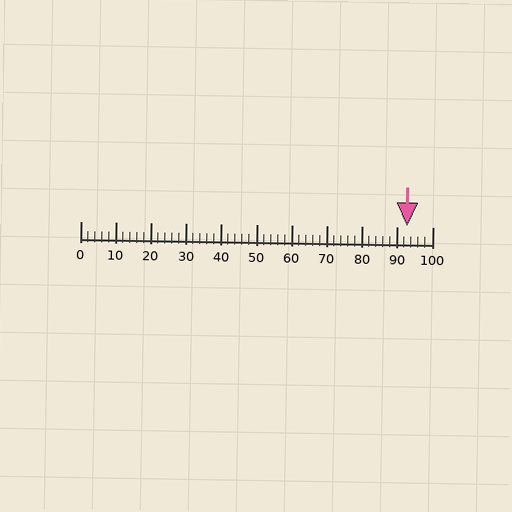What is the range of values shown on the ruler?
The ruler shows values from 0 to 100.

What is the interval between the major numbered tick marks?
The major tick marks are spaced 10 units apart.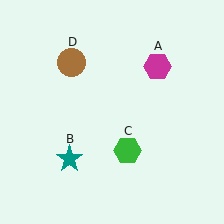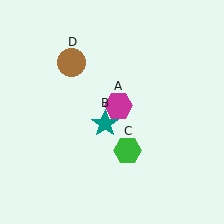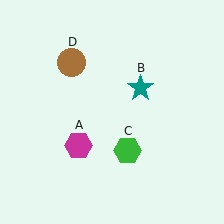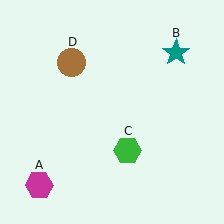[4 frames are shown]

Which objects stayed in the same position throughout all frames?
Green hexagon (object C) and brown circle (object D) remained stationary.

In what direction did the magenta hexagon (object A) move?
The magenta hexagon (object A) moved down and to the left.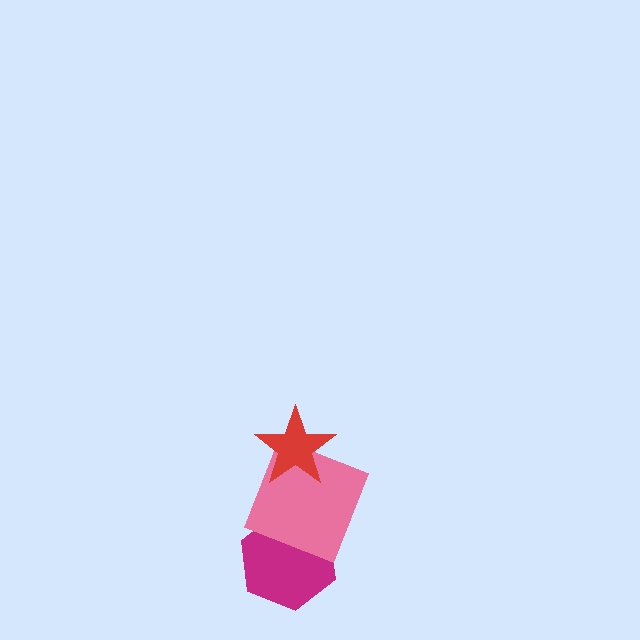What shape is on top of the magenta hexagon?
The pink square is on top of the magenta hexagon.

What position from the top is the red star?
The red star is 1st from the top.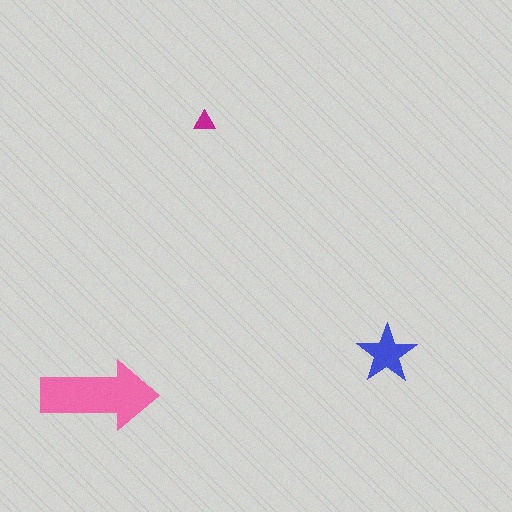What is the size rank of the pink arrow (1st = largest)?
1st.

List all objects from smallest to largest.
The magenta triangle, the blue star, the pink arrow.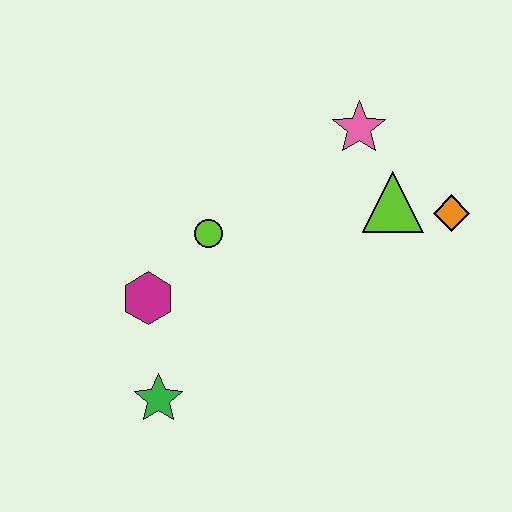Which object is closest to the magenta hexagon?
The lime circle is closest to the magenta hexagon.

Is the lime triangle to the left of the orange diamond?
Yes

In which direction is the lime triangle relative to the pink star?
The lime triangle is below the pink star.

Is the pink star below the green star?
No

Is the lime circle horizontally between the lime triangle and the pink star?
No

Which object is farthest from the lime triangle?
The green star is farthest from the lime triangle.